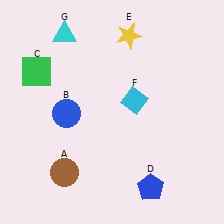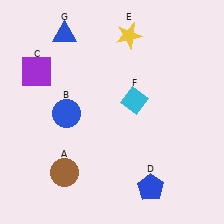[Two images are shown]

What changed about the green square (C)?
In Image 1, C is green. In Image 2, it changed to purple.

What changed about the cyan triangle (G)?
In Image 1, G is cyan. In Image 2, it changed to blue.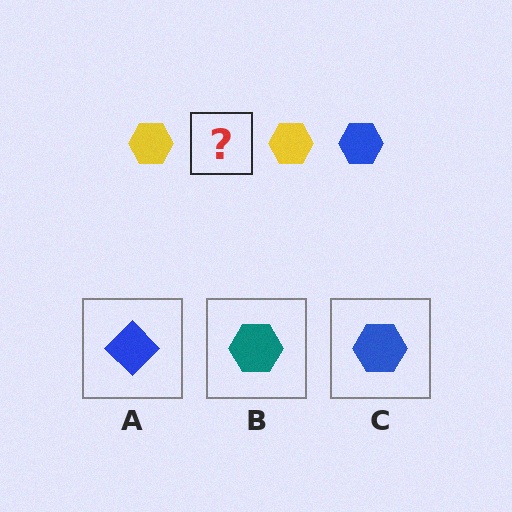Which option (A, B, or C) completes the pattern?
C.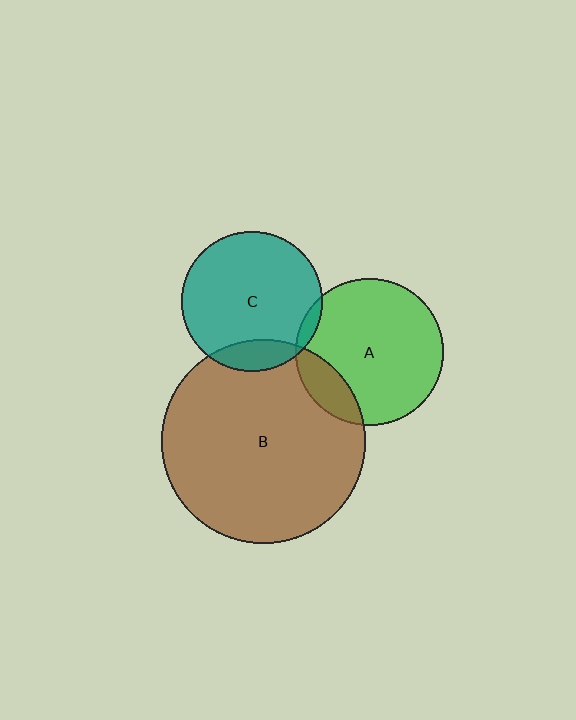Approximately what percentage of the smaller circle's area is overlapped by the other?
Approximately 5%.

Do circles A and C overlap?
Yes.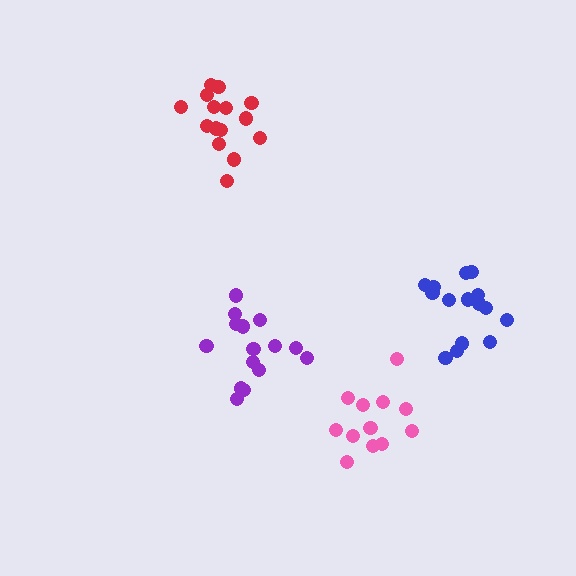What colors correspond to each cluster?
The clusters are colored: red, blue, purple, pink.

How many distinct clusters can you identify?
There are 4 distinct clusters.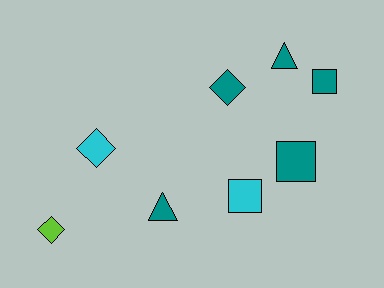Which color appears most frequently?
Teal, with 5 objects.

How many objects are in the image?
There are 8 objects.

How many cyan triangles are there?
There are no cyan triangles.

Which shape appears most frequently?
Square, with 3 objects.